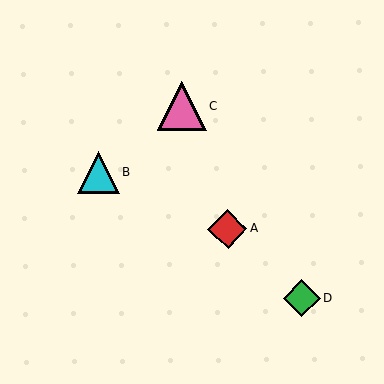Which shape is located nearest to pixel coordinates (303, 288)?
The green diamond (labeled D) at (302, 298) is nearest to that location.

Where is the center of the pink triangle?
The center of the pink triangle is at (182, 106).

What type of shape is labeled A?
Shape A is a red diamond.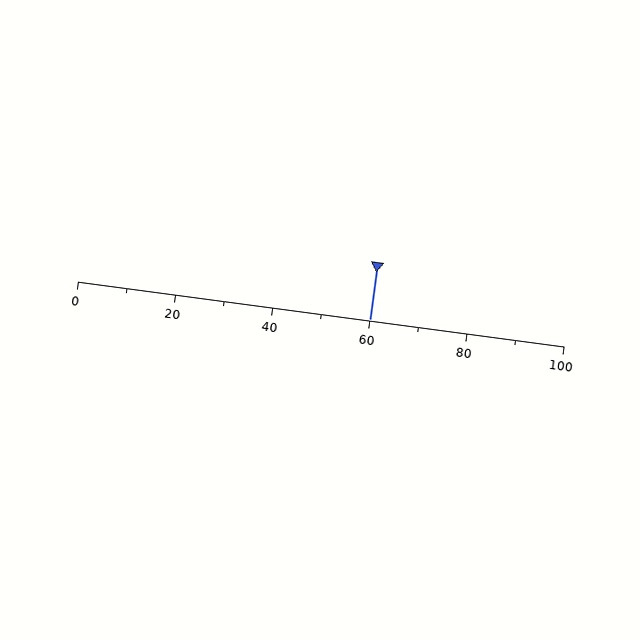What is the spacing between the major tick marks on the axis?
The major ticks are spaced 20 apart.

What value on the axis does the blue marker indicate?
The marker indicates approximately 60.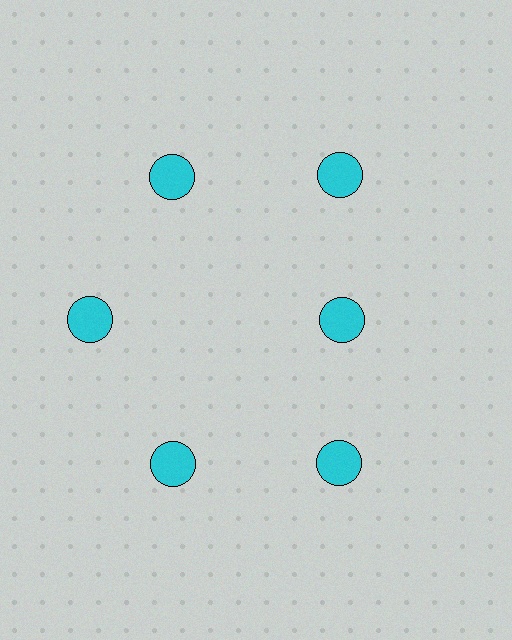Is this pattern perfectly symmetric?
No. The 6 cyan circles are arranged in a ring, but one element near the 3 o'clock position is pulled inward toward the center, breaking the 6-fold rotational symmetry.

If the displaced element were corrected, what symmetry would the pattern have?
It would have 6-fold rotational symmetry — the pattern would map onto itself every 60 degrees.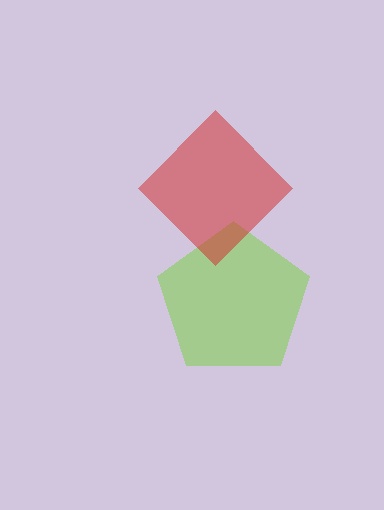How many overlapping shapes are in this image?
There are 2 overlapping shapes in the image.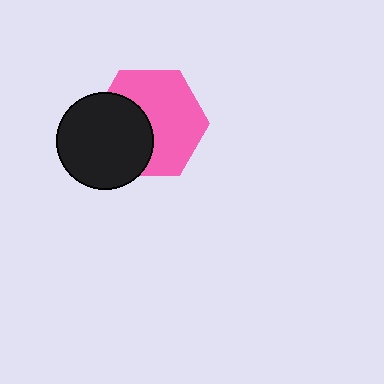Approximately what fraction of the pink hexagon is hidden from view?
Roughly 38% of the pink hexagon is hidden behind the black circle.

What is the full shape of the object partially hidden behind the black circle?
The partially hidden object is a pink hexagon.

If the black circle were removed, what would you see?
You would see the complete pink hexagon.